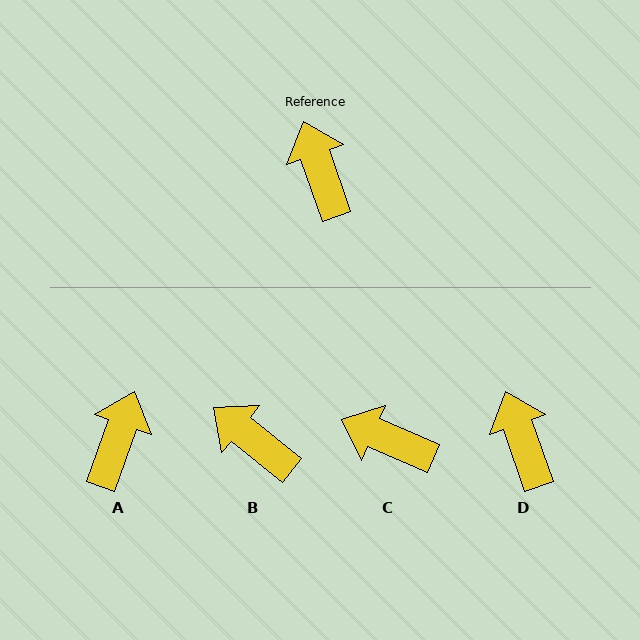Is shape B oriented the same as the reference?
No, it is off by about 32 degrees.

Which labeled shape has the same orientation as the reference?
D.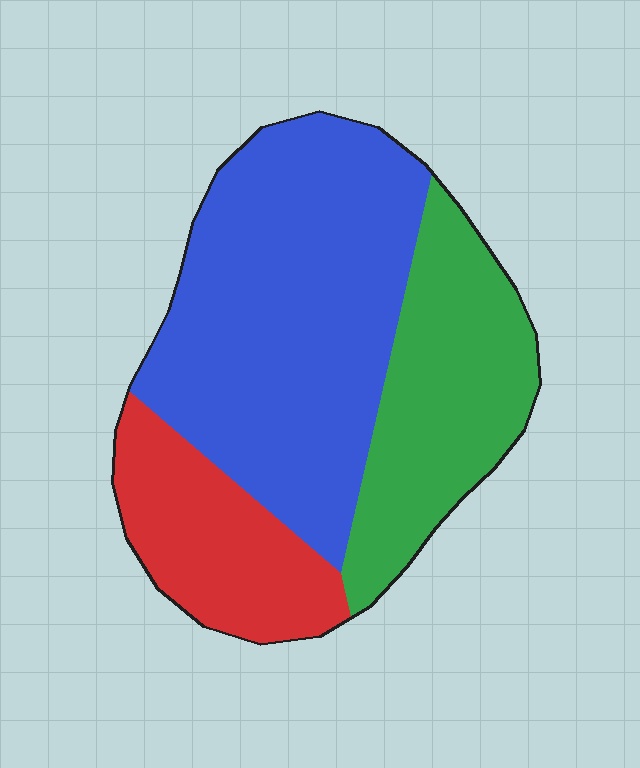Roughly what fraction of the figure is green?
Green takes up between a sixth and a third of the figure.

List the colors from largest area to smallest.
From largest to smallest: blue, green, red.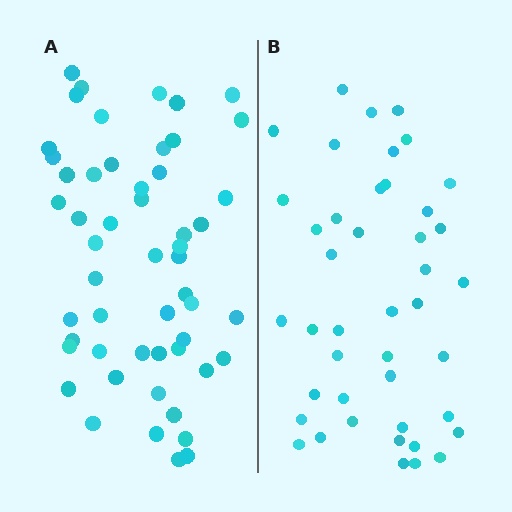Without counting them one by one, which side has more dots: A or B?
Region A (the left region) has more dots.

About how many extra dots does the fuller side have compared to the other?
Region A has roughly 10 or so more dots than region B.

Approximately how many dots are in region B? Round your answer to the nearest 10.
About 40 dots. (The exact count is 43, which rounds to 40.)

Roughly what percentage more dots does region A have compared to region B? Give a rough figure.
About 25% more.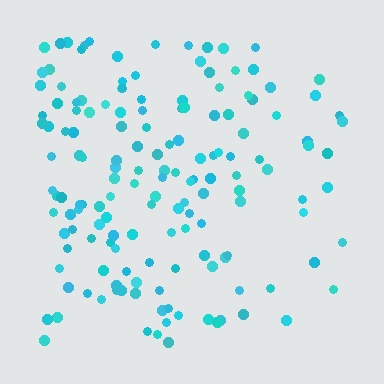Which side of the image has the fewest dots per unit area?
The right.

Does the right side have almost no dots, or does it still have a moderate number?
Still a moderate number, just noticeably fewer than the left.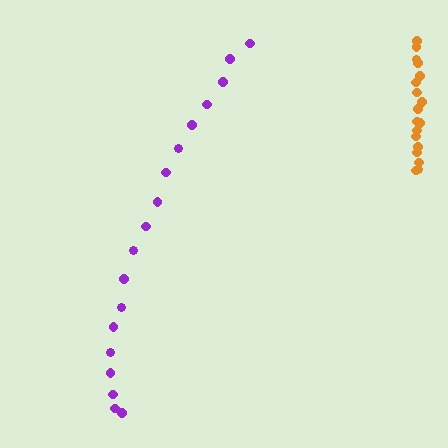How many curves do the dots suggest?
There are 2 distinct paths.